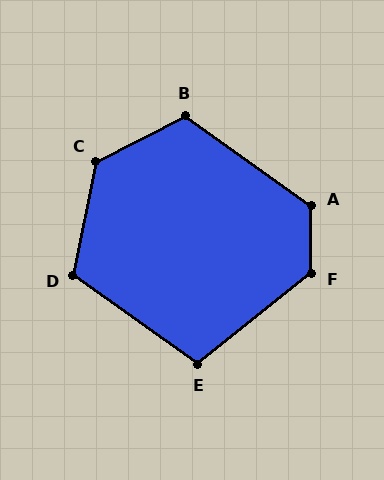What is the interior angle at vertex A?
Approximately 126 degrees (obtuse).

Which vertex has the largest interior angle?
F, at approximately 128 degrees.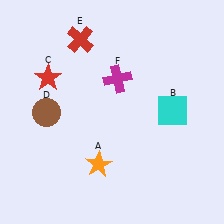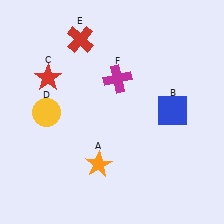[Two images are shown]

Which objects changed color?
B changed from cyan to blue. D changed from brown to yellow.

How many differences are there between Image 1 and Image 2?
There are 2 differences between the two images.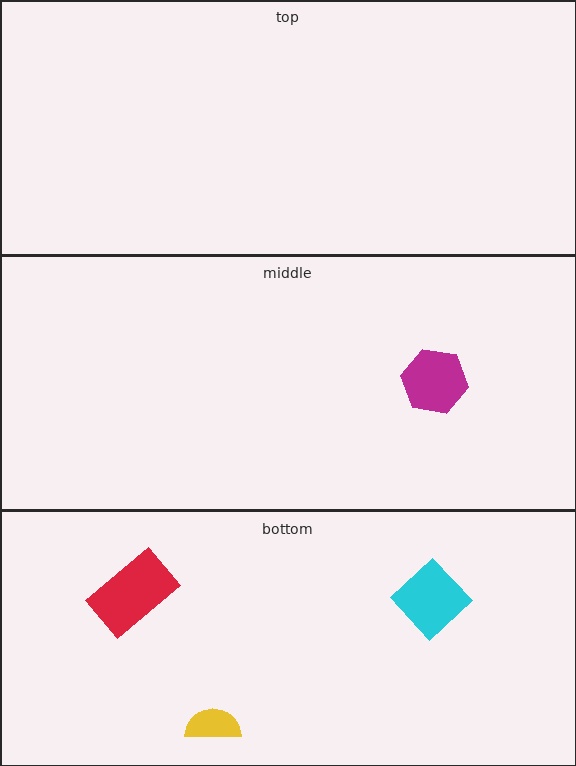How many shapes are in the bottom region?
3.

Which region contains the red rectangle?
The bottom region.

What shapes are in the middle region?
The magenta hexagon.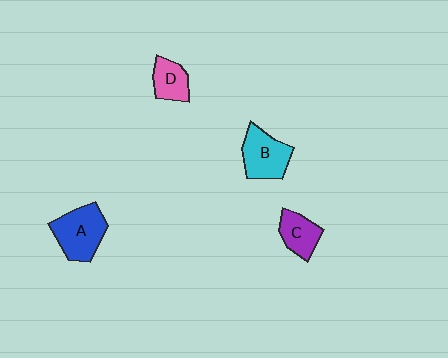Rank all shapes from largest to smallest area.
From largest to smallest: A (blue), B (cyan), C (purple), D (pink).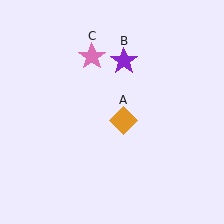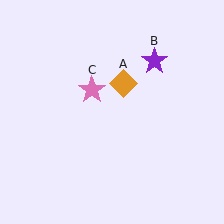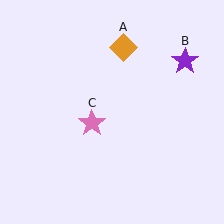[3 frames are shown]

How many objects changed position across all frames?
3 objects changed position: orange diamond (object A), purple star (object B), pink star (object C).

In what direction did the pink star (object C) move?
The pink star (object C) moved down.